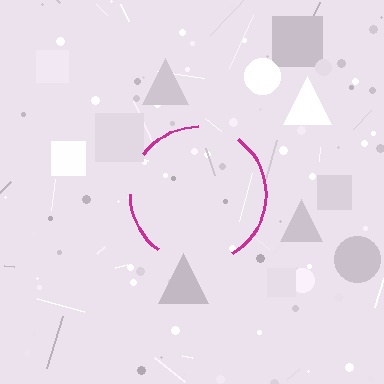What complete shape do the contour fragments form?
The contour fragments form a circle.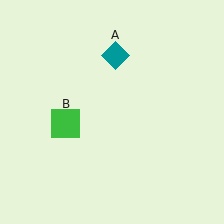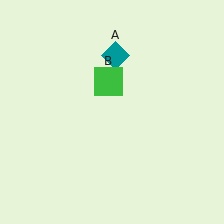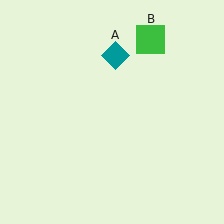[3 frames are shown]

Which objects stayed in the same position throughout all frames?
Teal diamond (object A) remained stationary.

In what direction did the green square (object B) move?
The green square (object B) moved up and to the right.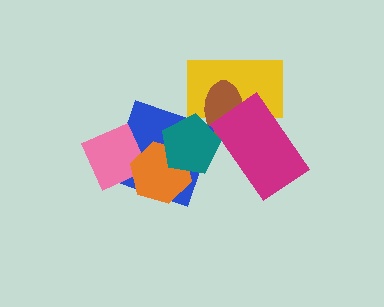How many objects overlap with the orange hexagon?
3 objects overlap with the orange hexagon.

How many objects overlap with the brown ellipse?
3 objects overlap with the brown ellipse.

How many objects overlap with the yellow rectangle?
2 objects overlap with the yellow rectangle.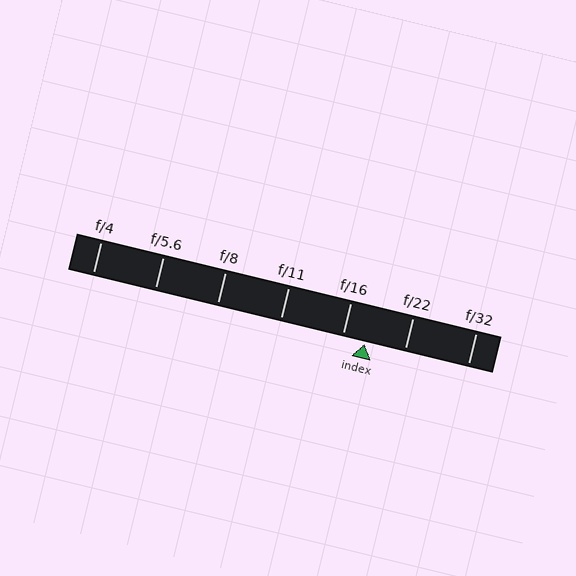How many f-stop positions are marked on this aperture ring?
There are 7 f-stop positions marked.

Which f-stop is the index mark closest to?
The index mark is closest to f/16.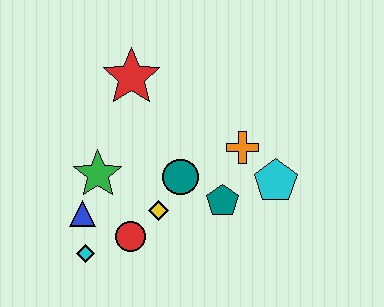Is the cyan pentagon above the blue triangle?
Yes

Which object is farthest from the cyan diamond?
The cyan pentagon is farthest from the cyan diamond.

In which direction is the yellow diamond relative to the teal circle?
The yellow diamond is below the teal circle.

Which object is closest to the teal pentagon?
The teal circle is closest to the teal pentagon.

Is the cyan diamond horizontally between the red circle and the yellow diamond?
No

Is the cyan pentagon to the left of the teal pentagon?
No